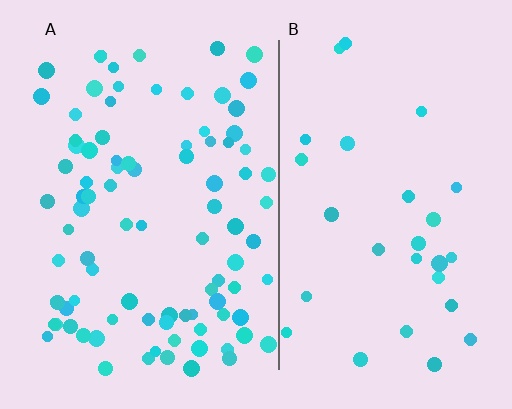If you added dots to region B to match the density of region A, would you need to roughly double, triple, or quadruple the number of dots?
Approximately triple.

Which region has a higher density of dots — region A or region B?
A (the left).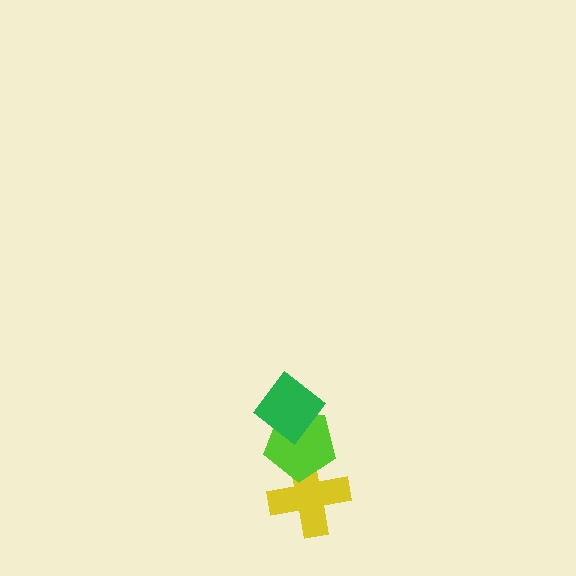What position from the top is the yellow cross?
The yellow cross is 3rd from the top.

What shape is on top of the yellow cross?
The lime pentagon is on top of the yellow cross.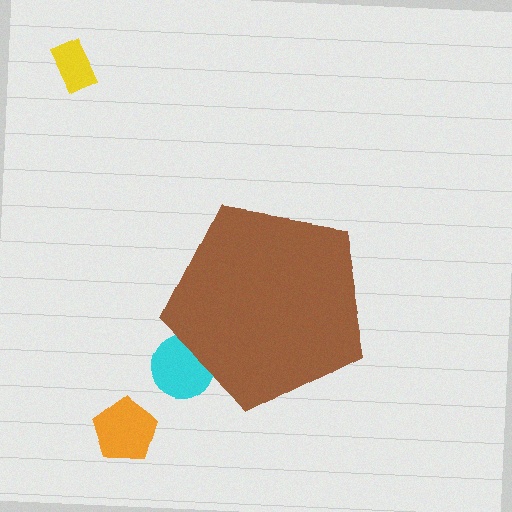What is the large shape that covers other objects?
A brown pentagon.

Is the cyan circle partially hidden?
Yes, the cyan circle is partially hidden behind the brown pentagon.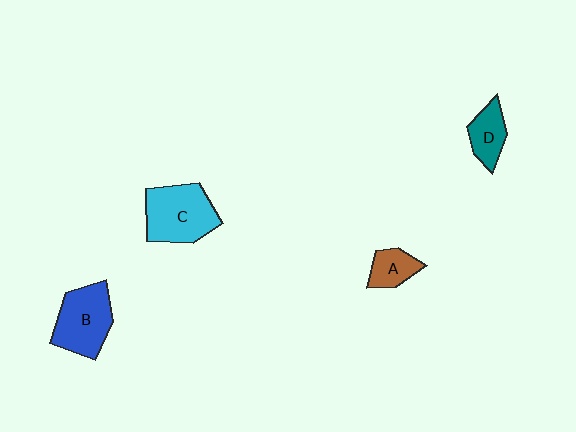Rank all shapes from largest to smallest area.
From largest to smallest: C (cyan), B (blue), D (teal), A (brown).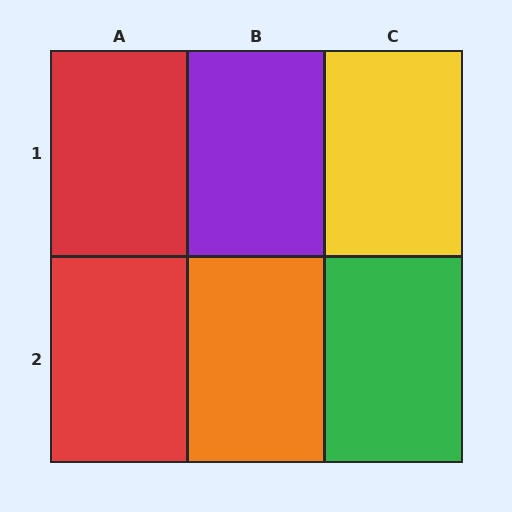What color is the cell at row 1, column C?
Yellow.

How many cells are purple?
1 cell is purple.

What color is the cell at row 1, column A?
Red.